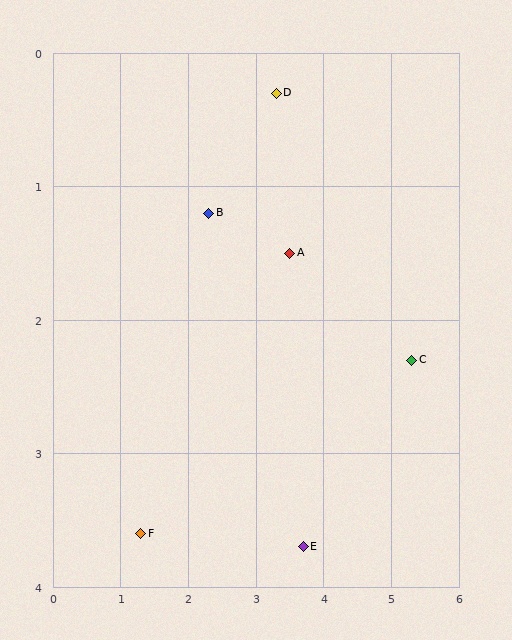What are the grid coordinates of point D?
Point D is at approximately (3.3, 0.3).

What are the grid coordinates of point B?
Point B is at approximately (2.3, 1.2).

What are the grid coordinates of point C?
Point C is at approximately (5.3, 2.3).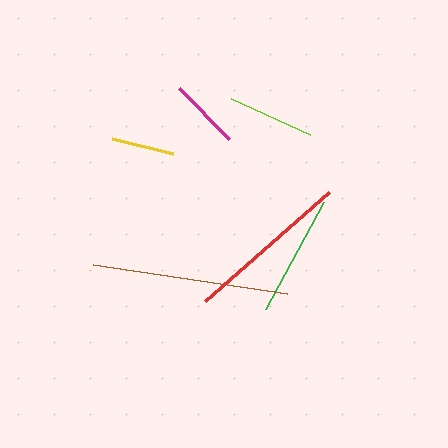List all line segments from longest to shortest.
From longest to shortest: brown, red, green, lime, magenta, yellow.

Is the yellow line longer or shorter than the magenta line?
The magenta line is longer than the yellow line.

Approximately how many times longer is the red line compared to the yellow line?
The red line is approximately 2.6 times the length of the yellow line.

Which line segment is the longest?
The brown line is the longest at approximately 196 pixels.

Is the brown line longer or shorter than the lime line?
The brown line is longer than the lime line.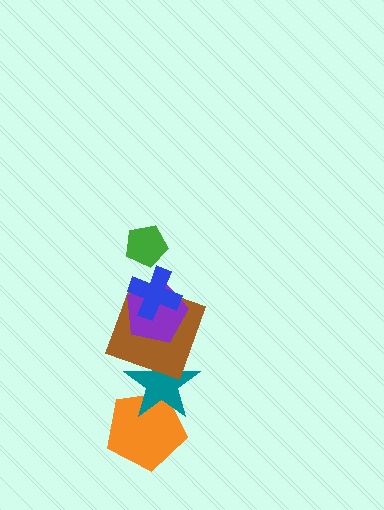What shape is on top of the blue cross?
The green pentagon is on top of the blue cross.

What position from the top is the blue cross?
The blue cross is 2nd from the top.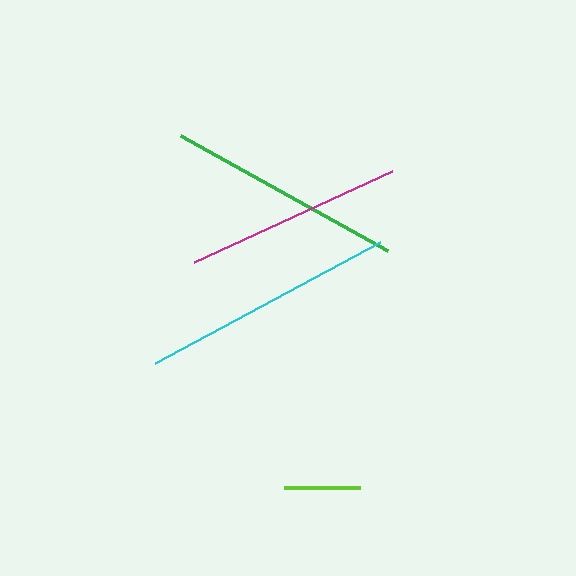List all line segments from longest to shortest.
From longest to shortest: cyan, green, magenta, lime.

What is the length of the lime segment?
The lime segment is approximately 76 pixels long.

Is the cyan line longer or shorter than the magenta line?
The cyan line is longer than the magenta line.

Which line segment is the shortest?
The lime line is the shortest at approximately 76 pixels.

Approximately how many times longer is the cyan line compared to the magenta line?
The cyan line is approximately 1.2 times the length of the magenta line.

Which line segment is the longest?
The cyan line is the longest at approximately 255 pixels.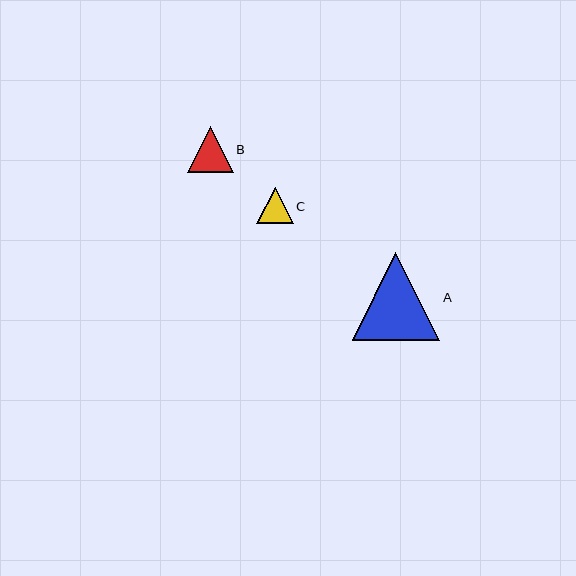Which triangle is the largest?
Triangle A is the largest with a size of approximately 87 pixels.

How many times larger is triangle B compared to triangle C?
Triangle B is approximately 1.2 times the size of triangle C.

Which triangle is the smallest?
Triangle C is the smallest with a size of approximately 36 pixels.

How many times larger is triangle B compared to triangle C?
Triangle B is approximately 1.2 times the size of triangle C.